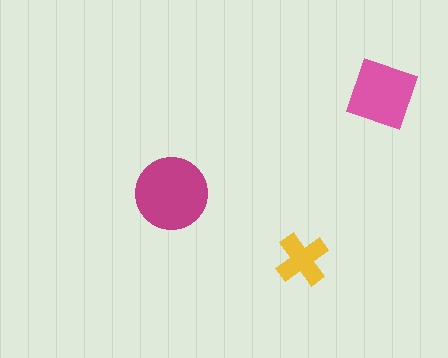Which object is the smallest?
The yellow cross.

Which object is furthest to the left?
The magenta circle is leftmost.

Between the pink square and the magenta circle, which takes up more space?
The magenta circle.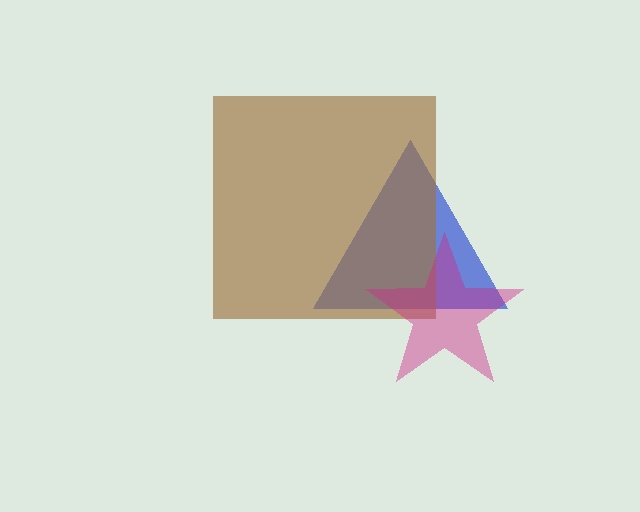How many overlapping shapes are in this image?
There are 3 overlapping shapes in the image.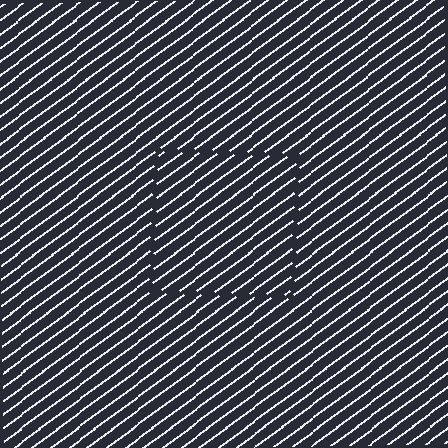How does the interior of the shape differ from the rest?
The interior of the shape contains the same grating, shifted by half a period — the contour is defined by the phase discontinuity where line-ends from the inner and outer gratings abut.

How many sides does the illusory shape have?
4 sides — the line-ends trace a square.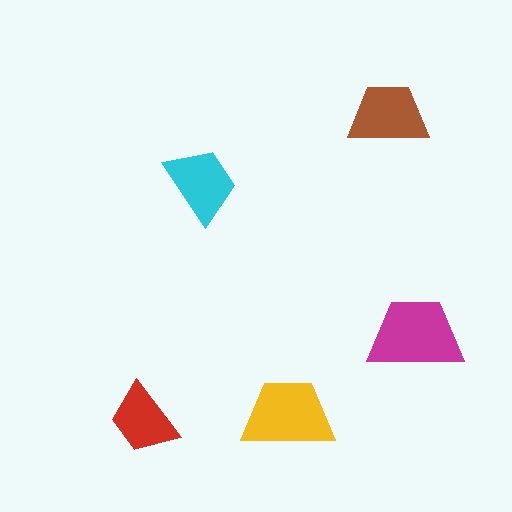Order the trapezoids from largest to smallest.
the magenta one, the yellow one, the brown one, the cyan one, the red one.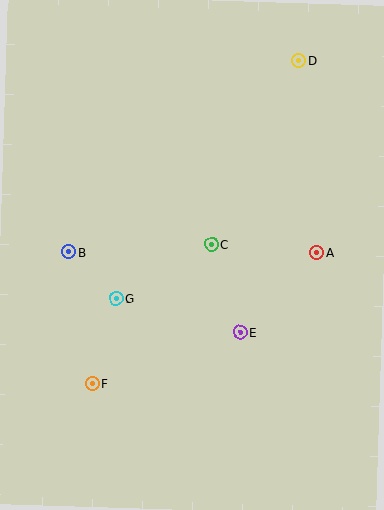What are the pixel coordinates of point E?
Point E is at (240, 332).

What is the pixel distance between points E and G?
The distance between E and G is 128 pixels.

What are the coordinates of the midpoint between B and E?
The midpoint between B and E is at (154, 292).